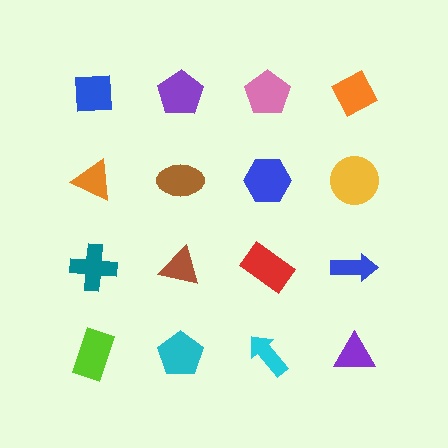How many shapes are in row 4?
4 shapes.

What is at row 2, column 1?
An orange triangle.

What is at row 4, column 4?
A purple triangle.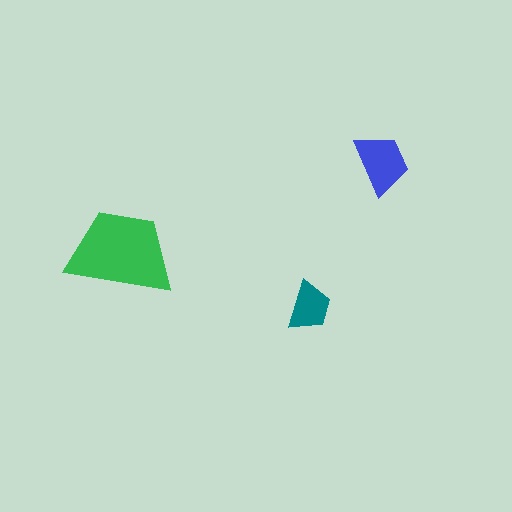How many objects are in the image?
There are 3 objects in the image.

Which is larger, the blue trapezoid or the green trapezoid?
The green one.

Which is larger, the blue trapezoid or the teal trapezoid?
The blue one.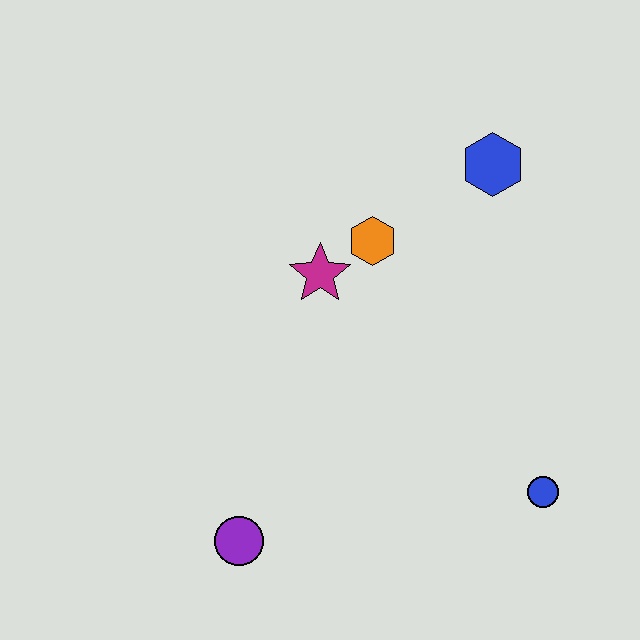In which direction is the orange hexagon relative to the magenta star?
The orange hexagon is to the right of the magenta star.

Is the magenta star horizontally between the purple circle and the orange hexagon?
Yes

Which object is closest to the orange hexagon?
The magenta star is closest to the orange hexagon.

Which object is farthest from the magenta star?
The blue circle is farthest from the magenta star.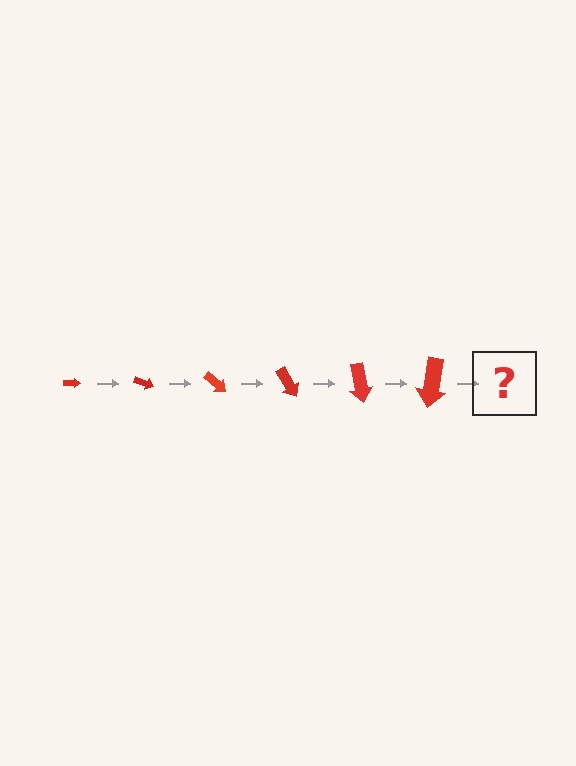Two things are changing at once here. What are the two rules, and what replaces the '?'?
The two rules are that the arrow grows larger each step and it rotates 20 degrees each step. The '?' should be an arrow, larger than the previous one and rotated 120 degrees from the start.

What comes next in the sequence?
The next element should be an arrow, larger than the previous one and rotated 120 degrees from the start.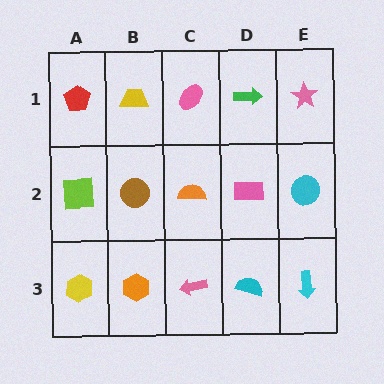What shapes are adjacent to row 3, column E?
A cyan circle (row 2, column E), a cyan semicircle (row 3, column D).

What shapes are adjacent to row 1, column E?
A cyan circle (row 2, column E), a green arrow (row 1, column D).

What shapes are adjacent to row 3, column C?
An orange semicircle (row 2, column C), an orange hexagon (row 3, column B), a cyan semicircle (row 3, column D).